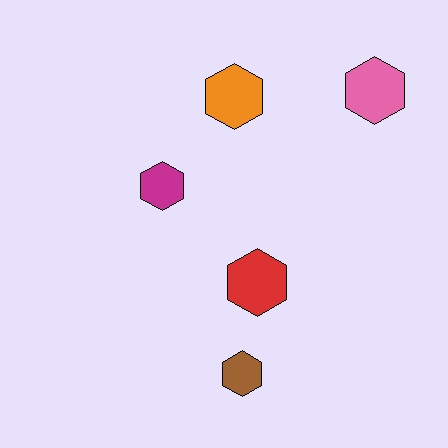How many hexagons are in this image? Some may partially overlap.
There are 5 hexagons.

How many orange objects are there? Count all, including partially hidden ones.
There is 1 orange object.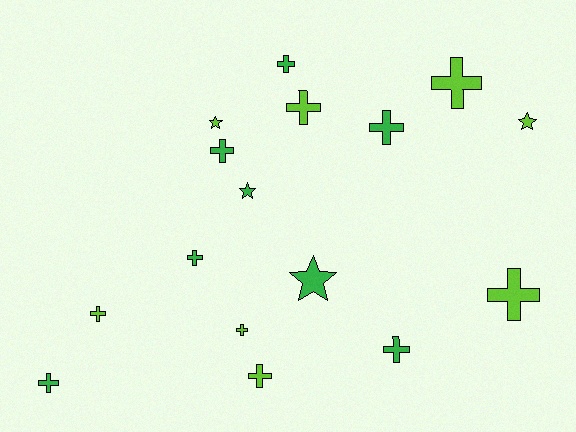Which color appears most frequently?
Lime, with 8 objects.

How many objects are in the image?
There are 16 objects.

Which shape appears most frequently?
Cross, with 12 objects.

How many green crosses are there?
There are 6 green crosses.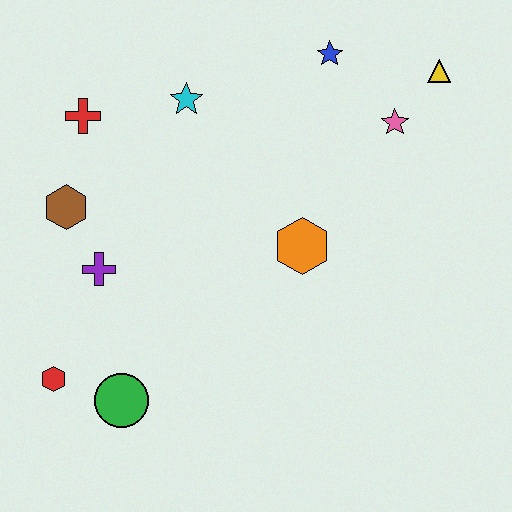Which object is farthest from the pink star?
The red hexagon is farthest from the pink star.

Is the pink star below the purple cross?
No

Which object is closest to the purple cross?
The brown hexagon is closest to the purple cross.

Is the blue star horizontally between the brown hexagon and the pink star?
Yes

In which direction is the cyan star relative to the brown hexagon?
The cyan star is to the right of the brown hexagon.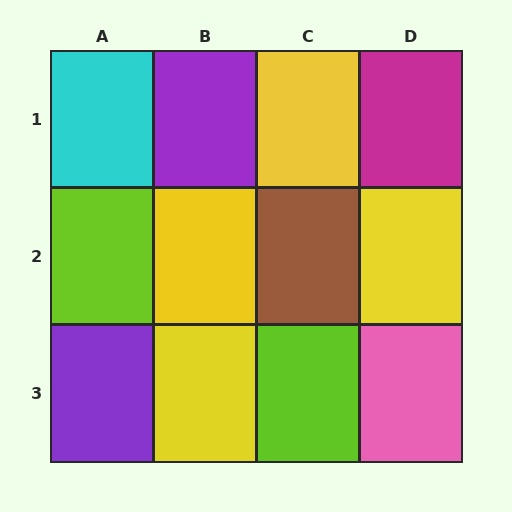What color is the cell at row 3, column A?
Purple.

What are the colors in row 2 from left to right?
Lime, yellow, brown, yellow.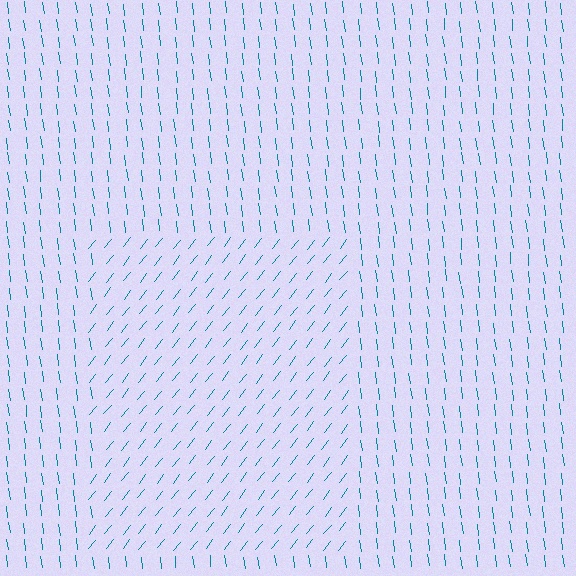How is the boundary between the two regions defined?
The boundary is defined purely by a change in line orientation (approximately 45 degrees difference). All lines are the same color and thickness.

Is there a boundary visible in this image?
Yes, there is a texture boundary formed by a change in line orientation.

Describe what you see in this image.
The image is filled with small teal line segments. A rectangle region in the image has lines oriented differently from the surrounding lines, creating a visible texture boundary.